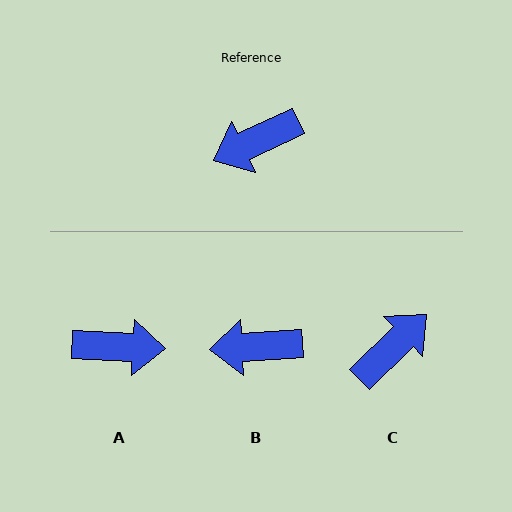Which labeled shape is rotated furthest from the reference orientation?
C, about 161 degrees away.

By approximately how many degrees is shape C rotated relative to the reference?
Approximately 161 degrees clockwise.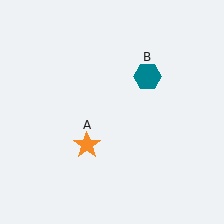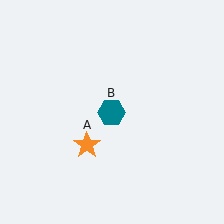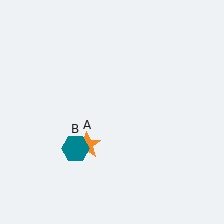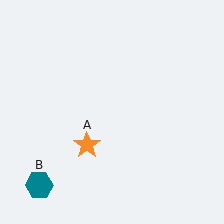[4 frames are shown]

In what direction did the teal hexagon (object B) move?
The teal hexagon (object B) moved down and to the left.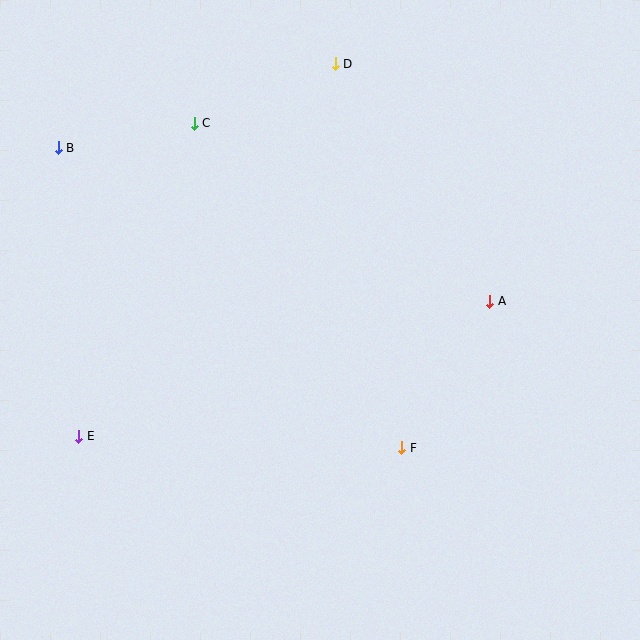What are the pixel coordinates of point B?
Point B is at (58, 148).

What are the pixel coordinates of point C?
Point C is at (194, 123).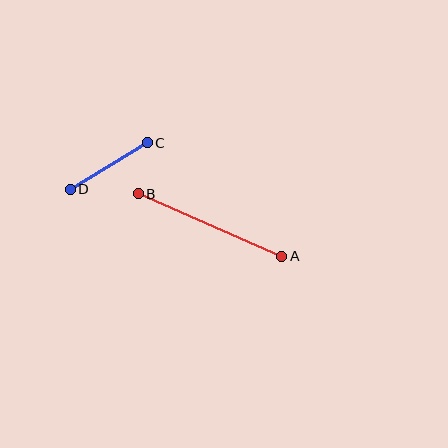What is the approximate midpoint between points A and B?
The midpoint is at approximately (210, 225) pixels.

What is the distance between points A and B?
The distance is approximately 156 pixels.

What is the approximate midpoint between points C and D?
The midpoint is at approximately (109, 166) pixels.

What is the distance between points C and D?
The distance is approximately 90 pixels.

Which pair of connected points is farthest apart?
Points A and B are farthest apart.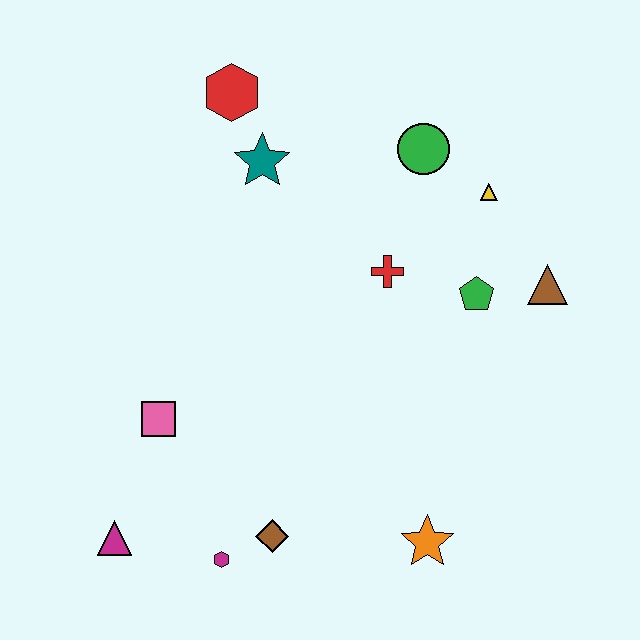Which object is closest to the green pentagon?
The brown triangle is closest to the green pentagon.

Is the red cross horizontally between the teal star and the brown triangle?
Yes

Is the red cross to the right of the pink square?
Yes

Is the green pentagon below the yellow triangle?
Yes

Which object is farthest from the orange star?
The red hexagon is farthest from the orange star.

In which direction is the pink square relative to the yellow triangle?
The pink square is to the left of the yellow triangle.